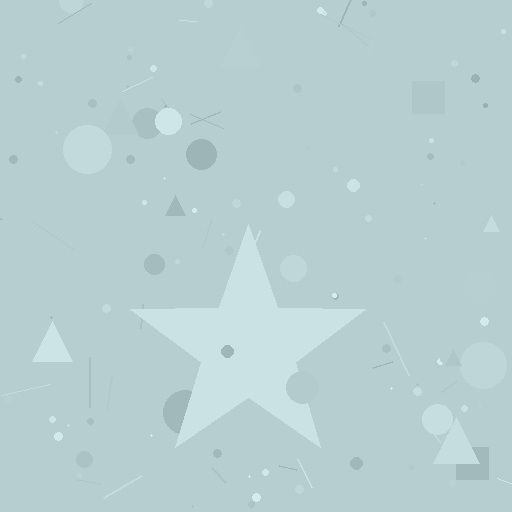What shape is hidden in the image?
A star is hidden in the image.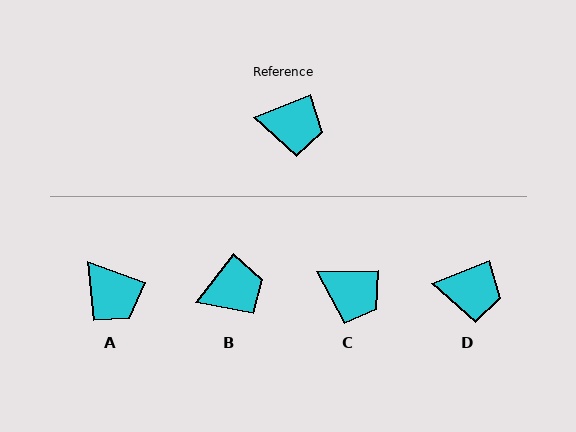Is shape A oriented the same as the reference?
No, it is off by about 41 degrees.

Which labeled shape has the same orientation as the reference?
D.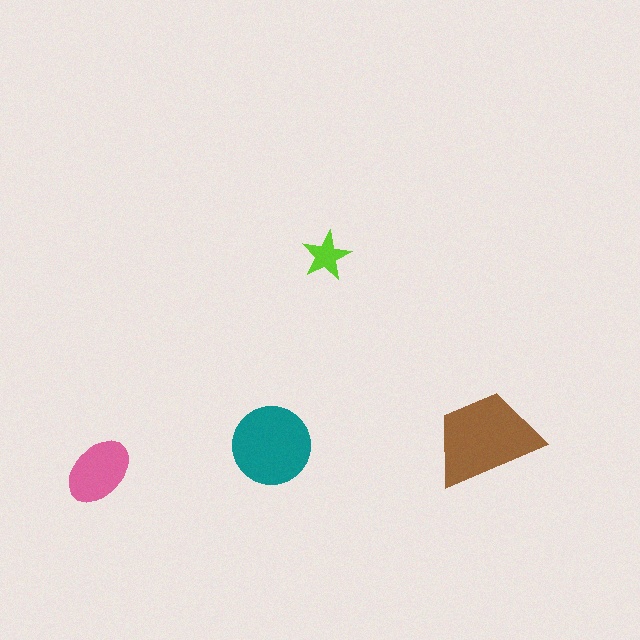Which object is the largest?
The brown trapezoid.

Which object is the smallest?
The lime star.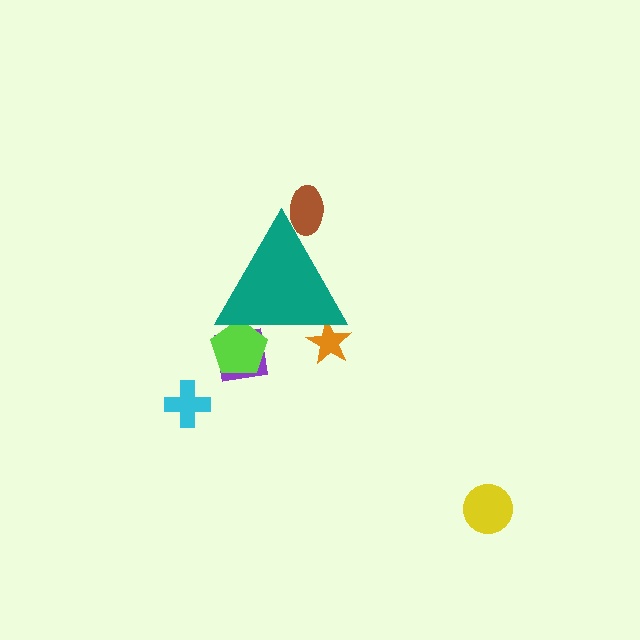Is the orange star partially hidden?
Yes, the orange star is partially hidden behind the teal triangle.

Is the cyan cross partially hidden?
No, the cyan cross is fully visible.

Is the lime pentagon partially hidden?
Yes, the lime pentagon is partially hidden behind the teal triangle.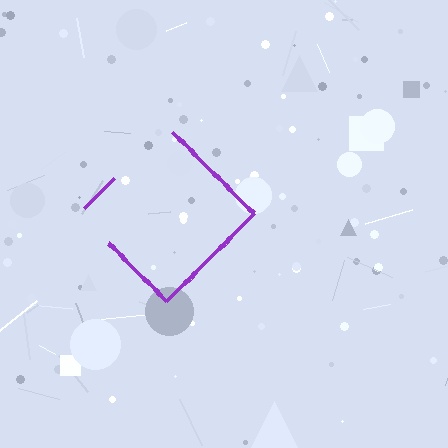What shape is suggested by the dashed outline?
The dashed outline suggests a diamond.